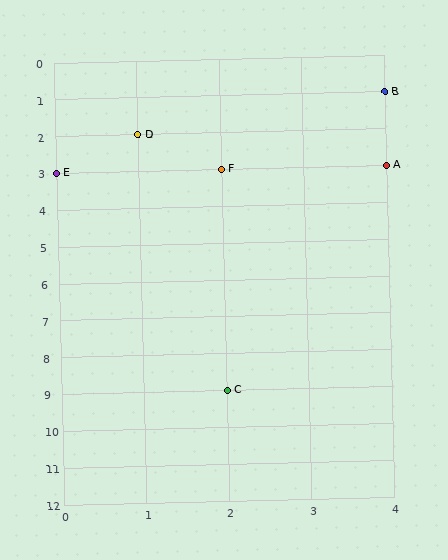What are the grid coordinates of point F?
Point F is at grid coordinates (2, 3).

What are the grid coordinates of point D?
Point D is at grid coordinates (1, 2).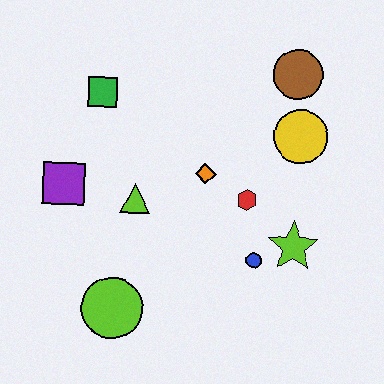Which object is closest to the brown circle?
The yellow circle is closest to the brown circle.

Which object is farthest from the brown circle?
The lime circle is farthest from the brown circle.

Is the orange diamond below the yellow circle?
Yes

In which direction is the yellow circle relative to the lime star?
The yellow circle is above the lime star.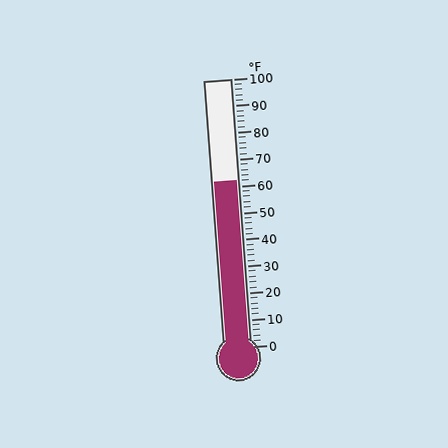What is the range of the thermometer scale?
The thermometer scale ranges from 0°F to 100°F.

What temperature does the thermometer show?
The thermometer shows approximately 62°F.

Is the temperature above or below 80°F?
The temperature is below 80°F.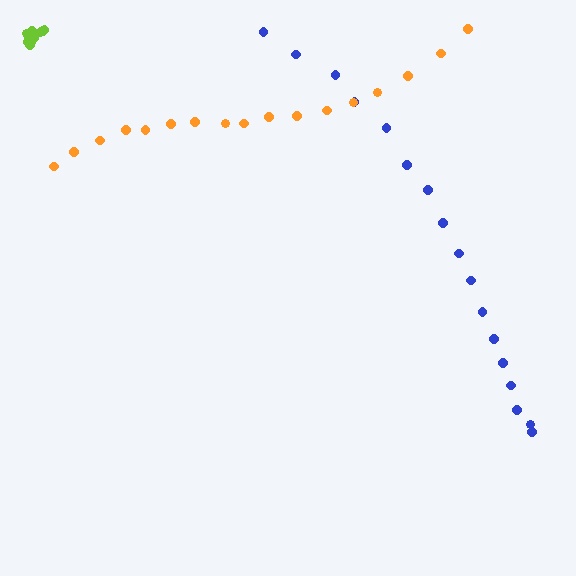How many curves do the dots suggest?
There are 3 distinct paths.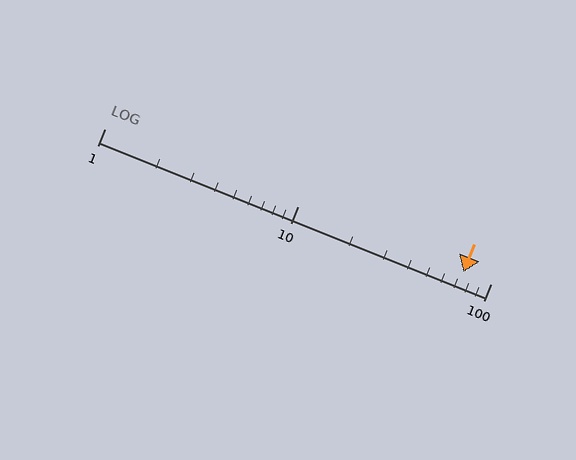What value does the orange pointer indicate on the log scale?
The pointer indicates approximately 72.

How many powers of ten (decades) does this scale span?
The scale spans 2 decades, from 1 to 100.